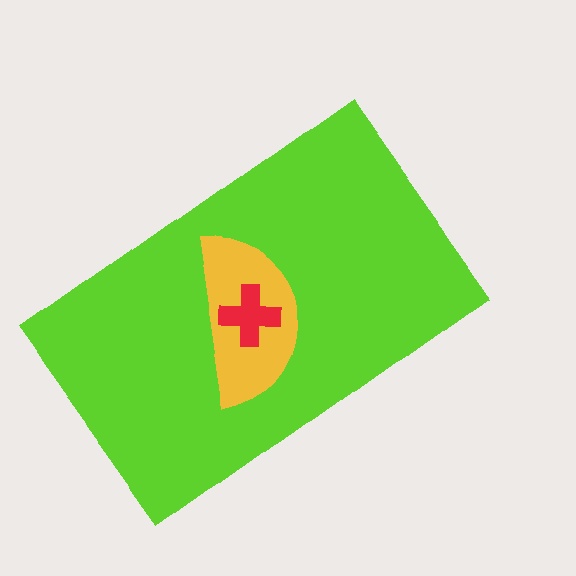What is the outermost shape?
The lime rectangle.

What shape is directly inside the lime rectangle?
The yellow semicircle.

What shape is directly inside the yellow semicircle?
The red cross.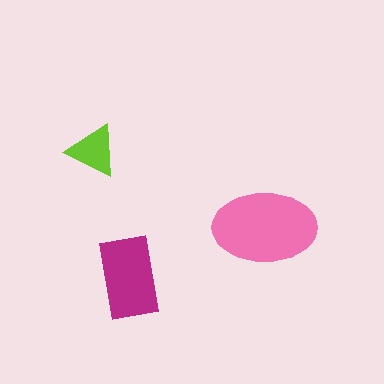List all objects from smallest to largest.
The lime triangle, the magenta rectangle, the pink ellipse.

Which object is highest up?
The lime triangle is topmost.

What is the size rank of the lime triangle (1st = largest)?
3rd.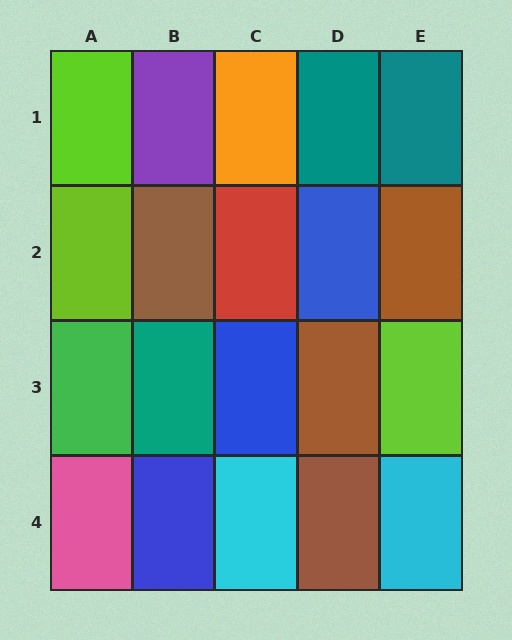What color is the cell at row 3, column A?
Green.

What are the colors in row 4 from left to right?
Pink, blue, cyan, brown, cyan.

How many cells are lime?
3 cells are lime.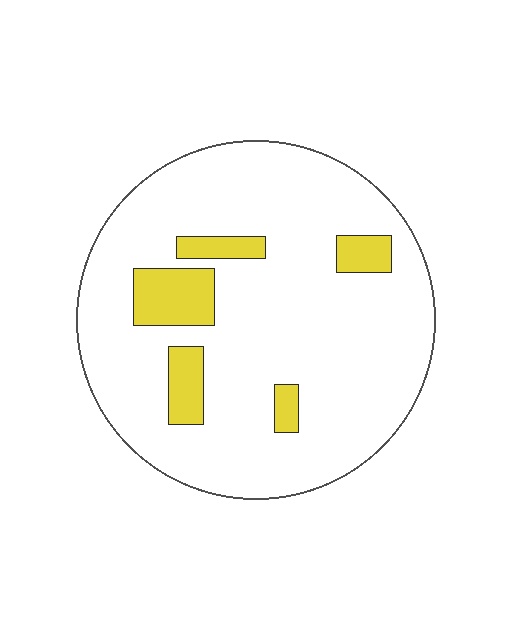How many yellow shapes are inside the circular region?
5.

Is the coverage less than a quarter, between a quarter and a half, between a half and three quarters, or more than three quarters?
Less than a quarter.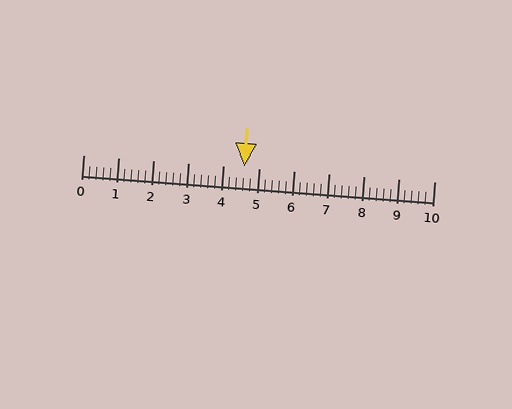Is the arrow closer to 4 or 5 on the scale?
The arrow is closer to 5.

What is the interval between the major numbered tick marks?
The major tick marks are spaced 1 units apart.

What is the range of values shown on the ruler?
The ruler shows values from 0 to 10.